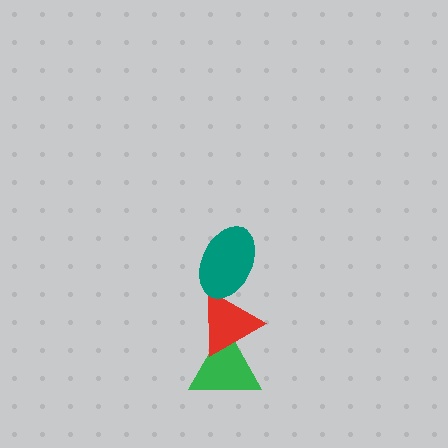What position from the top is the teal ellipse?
The teal ellipse is 1st from the top.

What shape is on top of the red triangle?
The teal ellipse is on top of the red triangle.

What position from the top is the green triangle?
The green triangle is 3rd from the top.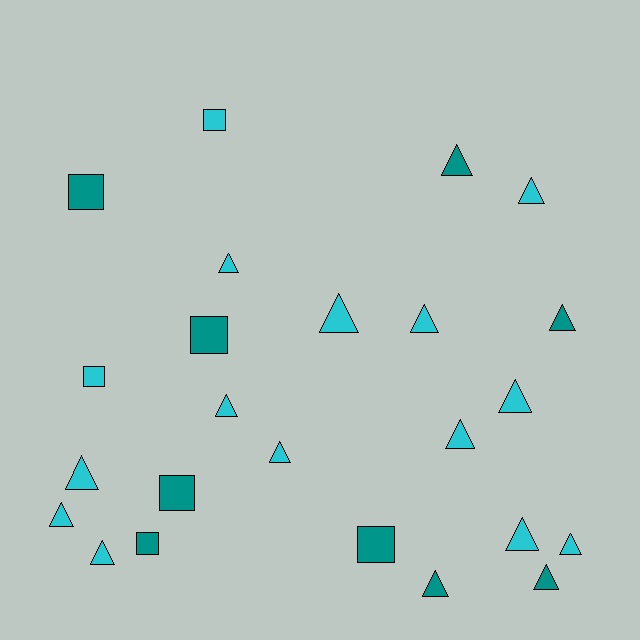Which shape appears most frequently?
Triangle, with 17 objects.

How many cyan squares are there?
There are 2 cyan squares.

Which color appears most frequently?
Cyan, with 15 objects.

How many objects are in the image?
There are 24 objects.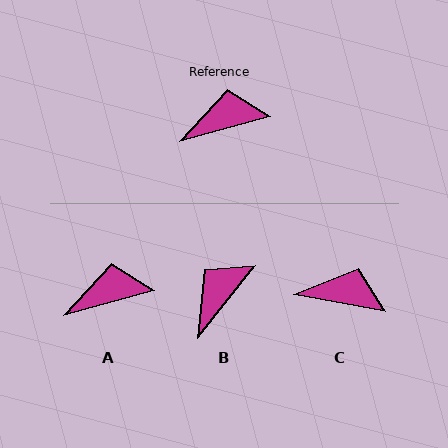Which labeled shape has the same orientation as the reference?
A.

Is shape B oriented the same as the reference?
No, it is off by about 36 degrees.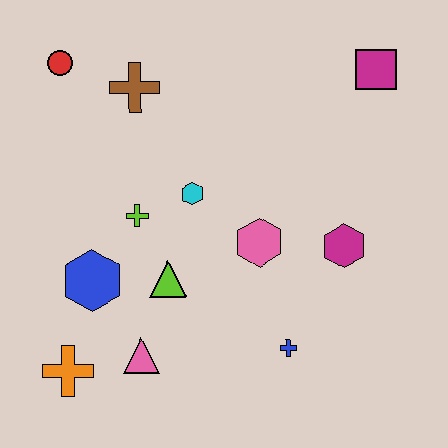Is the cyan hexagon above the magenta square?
No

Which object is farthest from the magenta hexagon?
The red circle is farthest from the magenta hexagon.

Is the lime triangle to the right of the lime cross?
Yes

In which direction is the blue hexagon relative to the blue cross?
The blue hexagon is to the left of the blue cross.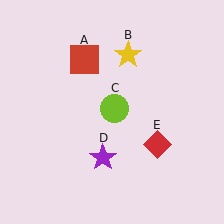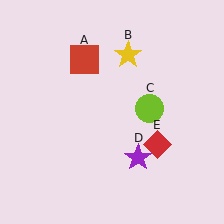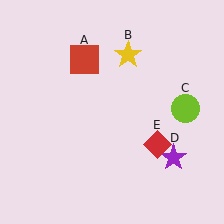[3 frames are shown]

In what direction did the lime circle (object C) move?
The lime circle (object C) moved right.